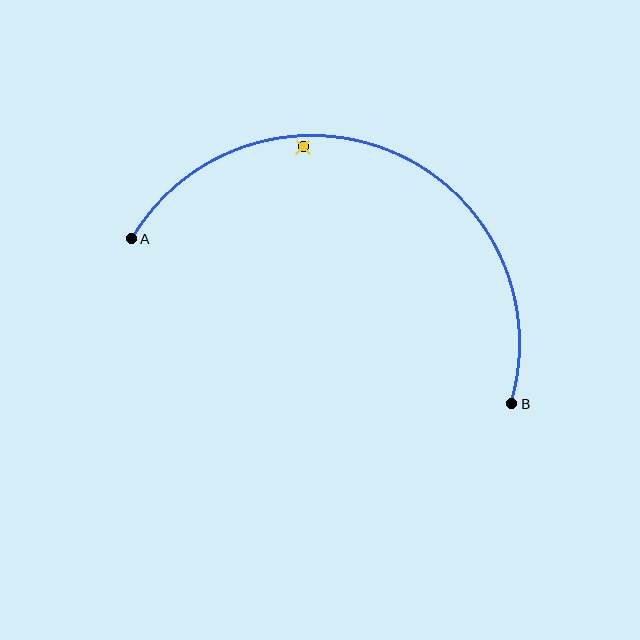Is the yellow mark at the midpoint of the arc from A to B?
No — the yellow mark does not lie on the arc at all. It sits slightly inside the curve.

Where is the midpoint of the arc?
The arc midpoint is the point on the curve farthest from the straight line joining A and B. It sits above that line.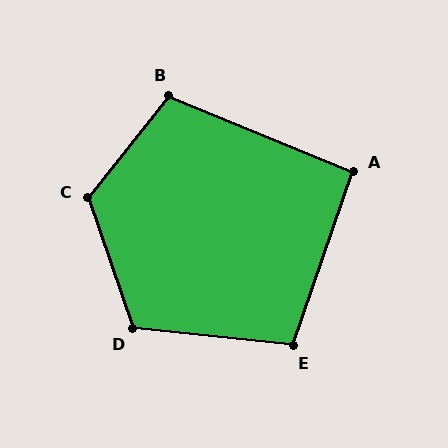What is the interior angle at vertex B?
Approximately 107 degrees (obtuse).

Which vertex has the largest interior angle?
C, at approximately 122 degrees.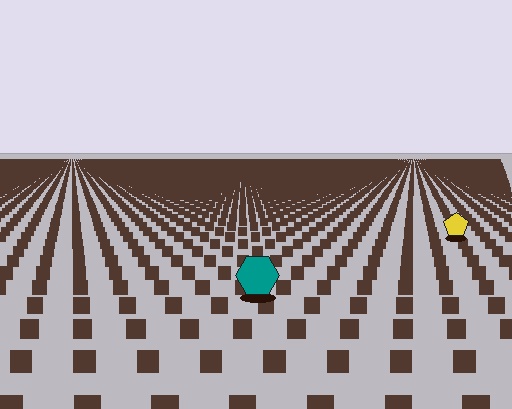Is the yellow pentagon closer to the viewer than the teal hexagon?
No. The teal hexagon is closer — you can tell from the texture gradient: the ground texture is coarser near it.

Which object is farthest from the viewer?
The yellow pentagon is farthest from the viewer. It appears smaller and the ground texture around it is denser.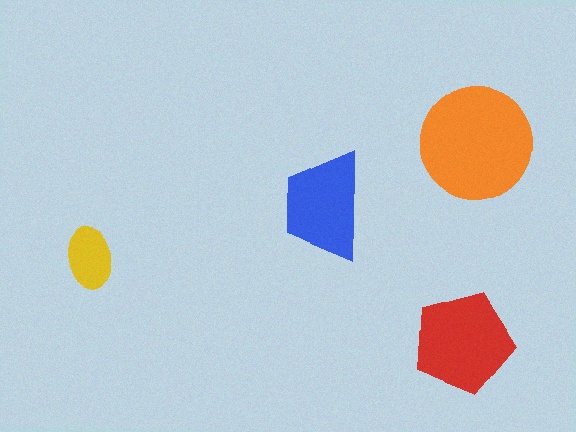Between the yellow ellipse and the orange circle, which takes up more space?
The orange circle.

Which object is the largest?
The orange circle.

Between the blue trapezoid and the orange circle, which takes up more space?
The orange circle.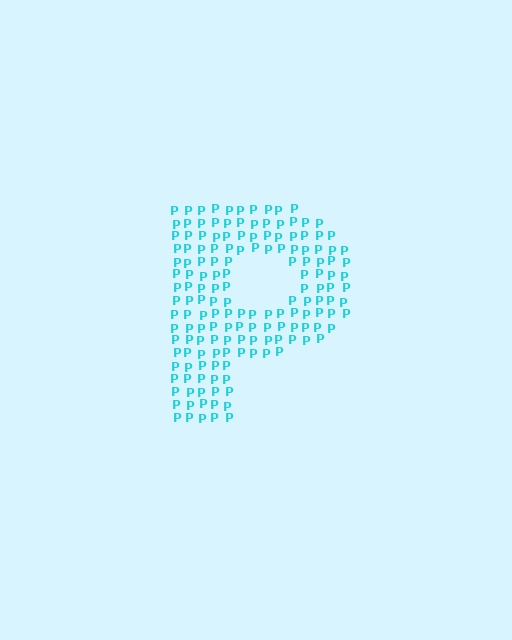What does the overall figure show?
The overall figure shows the letter P.